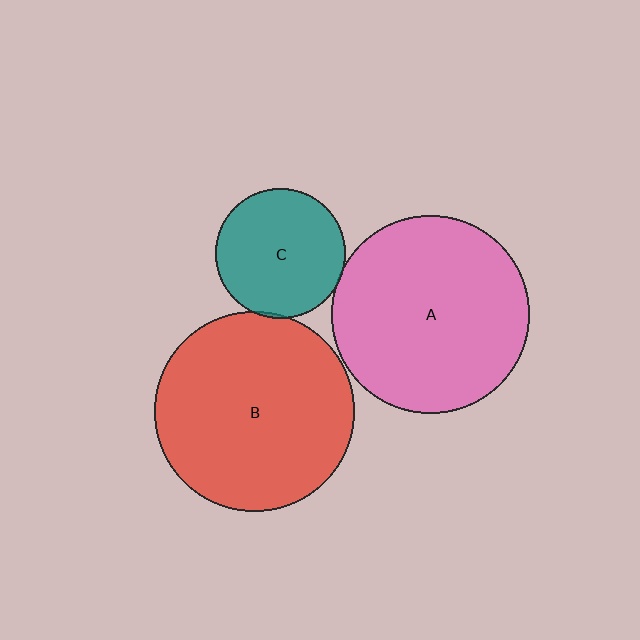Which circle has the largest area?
Circle B (red).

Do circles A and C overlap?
Yes.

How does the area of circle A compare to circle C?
Approximately 2.3 times.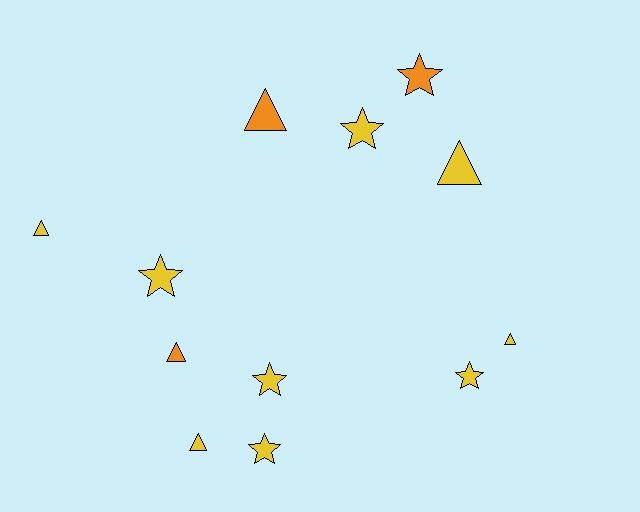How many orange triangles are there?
There are 2 orange triangles.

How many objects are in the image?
There are 12 objects.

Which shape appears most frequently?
Star, with 6 objects.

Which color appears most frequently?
Yellow, with 9 objects.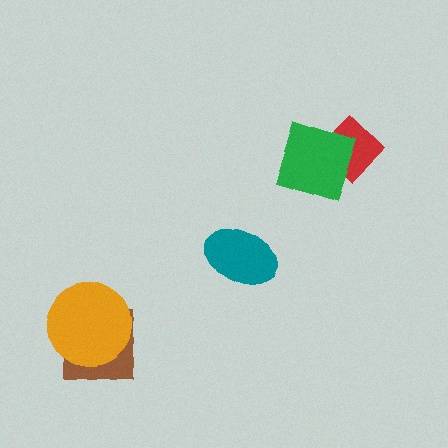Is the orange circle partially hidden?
No, no other shape covers it.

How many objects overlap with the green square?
1 object overlaps with the green square.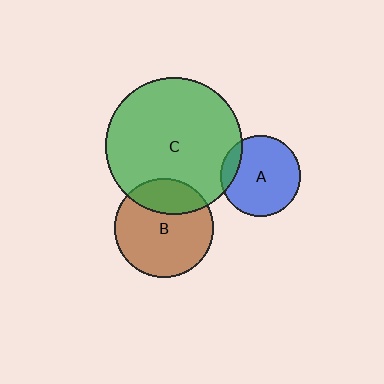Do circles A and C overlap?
Yes.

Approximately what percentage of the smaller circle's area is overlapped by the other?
Approximately 10%.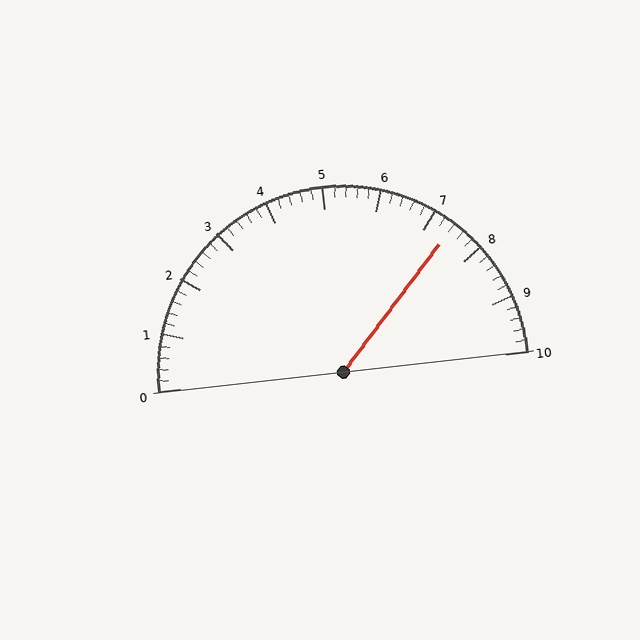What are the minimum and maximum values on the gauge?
The gauge ranges from 0 to 10.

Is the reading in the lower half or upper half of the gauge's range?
The reading is in the upper half of the range (0 to 10).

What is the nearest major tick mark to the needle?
The nearest major tick mark is 7.